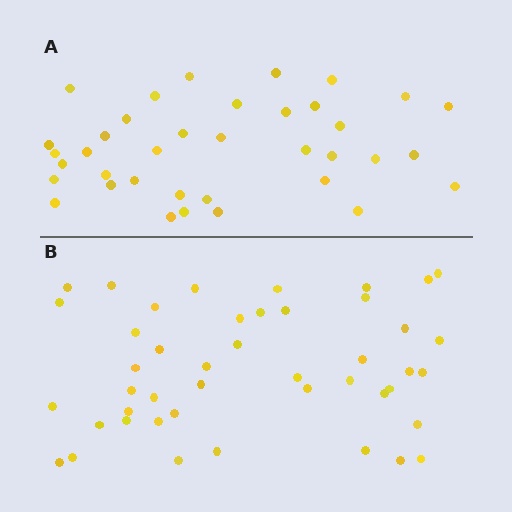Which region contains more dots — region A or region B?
Region B (the bottom region) has more dots.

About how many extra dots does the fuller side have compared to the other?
Region B has roughly 8 or so more dots than region A.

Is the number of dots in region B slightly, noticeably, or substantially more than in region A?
Region B has only slightly more — the two regions are fairly close. The ratio is roughly 1.2 to 1.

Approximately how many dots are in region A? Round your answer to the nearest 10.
About 40 dots. (The exact count is 37, which rounds to 40.)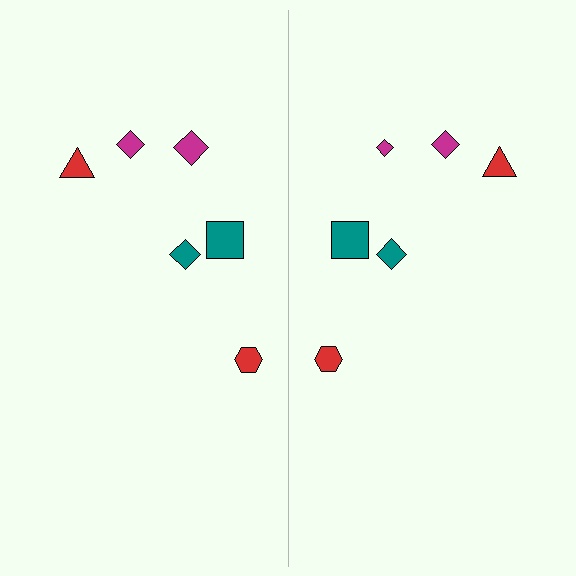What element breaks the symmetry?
The magenta diamond on the right side has a different size than its mirror counterpart.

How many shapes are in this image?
There are 12 shapes in this image.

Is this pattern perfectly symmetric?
No, the pattern is not perfectly symmetric. The magenta diamond on the right side has a different size than its mirror counterpart.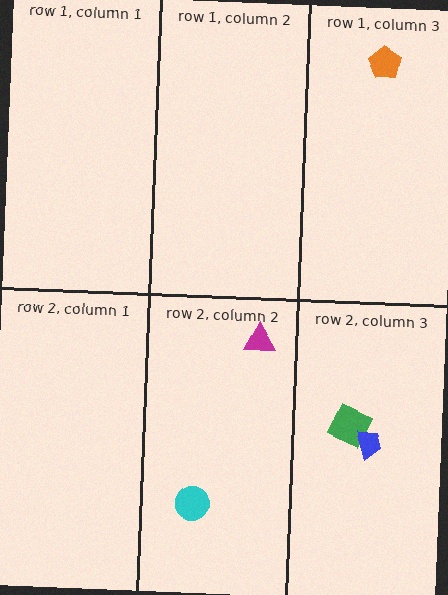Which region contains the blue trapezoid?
The row 2, column 3 region.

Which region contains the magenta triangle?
The row 2, column 2 region.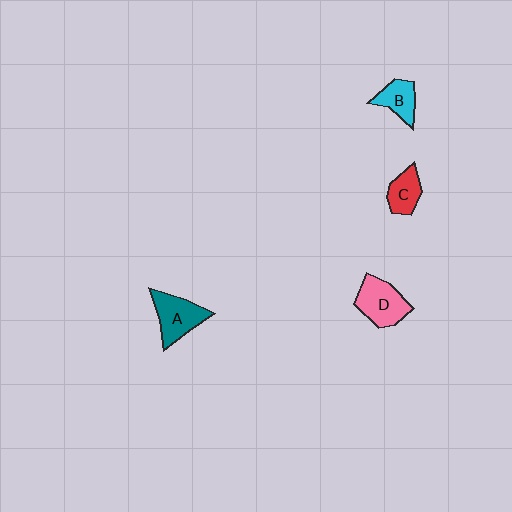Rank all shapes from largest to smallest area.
From largest to smallest: D (pink), A (teal), B (cyan), C (red).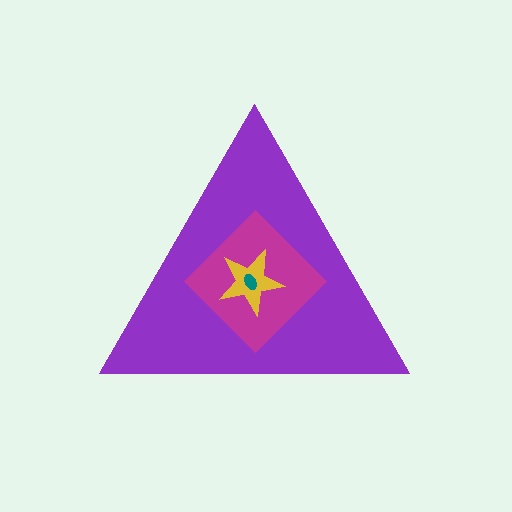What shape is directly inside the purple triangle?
The magenta diamond.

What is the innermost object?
The teal ellipse.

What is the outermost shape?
The purple triangle.